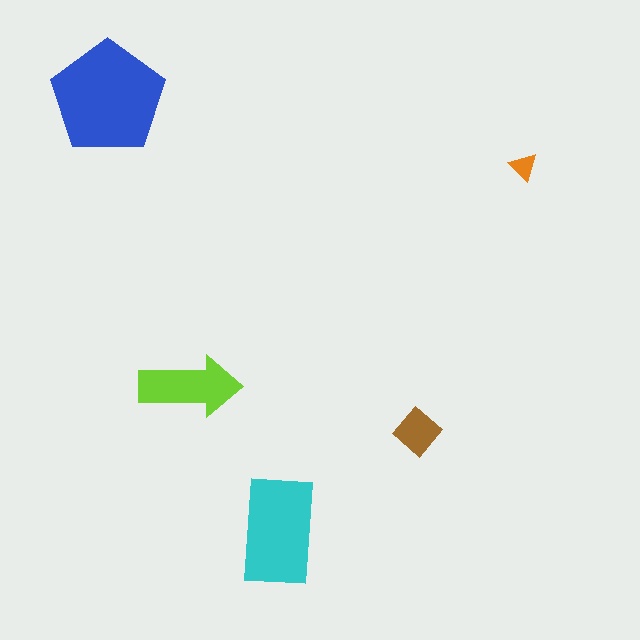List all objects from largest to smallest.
The blue pentagon, the cyan rectangle, the lime arrow, the brown diamond, the orange triangle.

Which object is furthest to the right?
The orange triangle is rightmost.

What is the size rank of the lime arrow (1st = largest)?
3rd.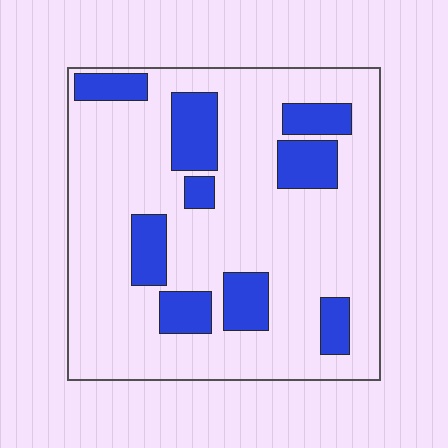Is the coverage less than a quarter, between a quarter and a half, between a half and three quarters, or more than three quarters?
Less than a quarter.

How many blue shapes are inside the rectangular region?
9.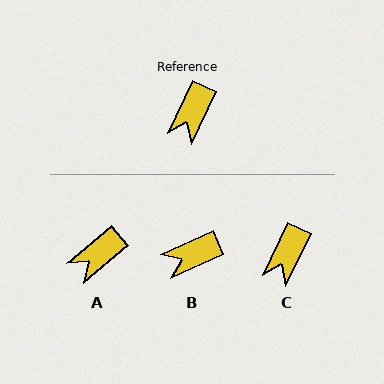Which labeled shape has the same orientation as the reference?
C.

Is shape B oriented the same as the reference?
No, it is off by about 41 degrees.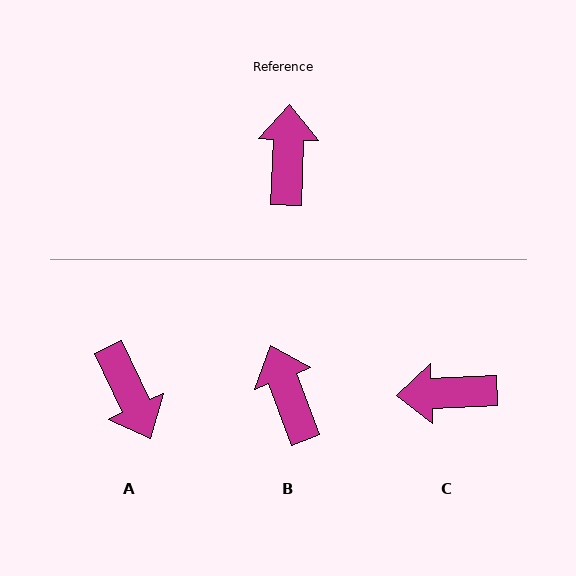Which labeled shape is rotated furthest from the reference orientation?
A, about 153 degrees away.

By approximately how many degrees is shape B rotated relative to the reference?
Approximately 23 degrees counter-clockwise.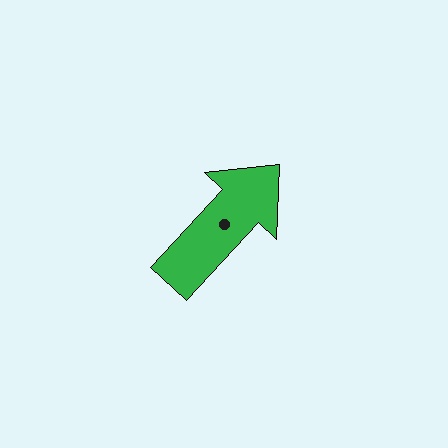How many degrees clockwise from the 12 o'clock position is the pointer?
Approximately 43 degrees.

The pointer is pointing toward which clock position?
Roughly 1 o'clock.